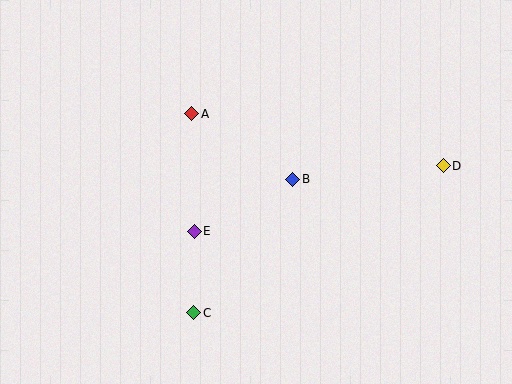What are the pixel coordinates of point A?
Point A is at (192, 114).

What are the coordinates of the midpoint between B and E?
The midpoint between B and E is at (243, 205).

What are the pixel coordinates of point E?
Point E is at (194, 231).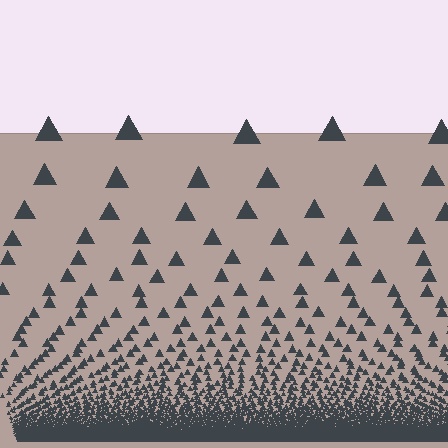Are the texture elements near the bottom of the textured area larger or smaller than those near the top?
Smaller. The gradient is inverted — elements near the bottom are smaller and denser.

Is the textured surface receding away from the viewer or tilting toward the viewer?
The surface appears to tilt toward the viewer. Texture elements get larger and sparser toward the top.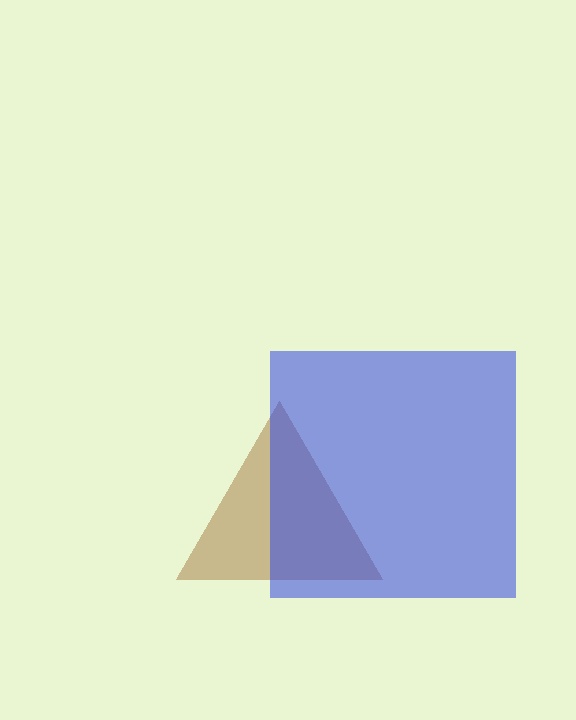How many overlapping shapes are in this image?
There are 2 overlapping shapes in the image.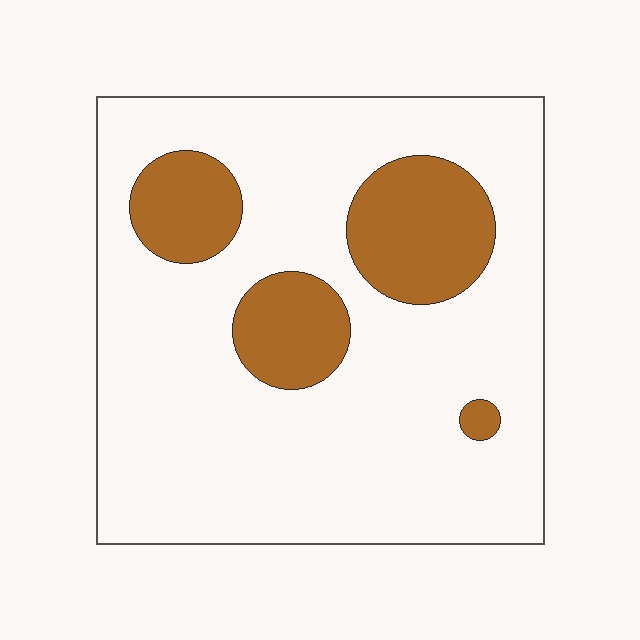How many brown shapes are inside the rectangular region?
4.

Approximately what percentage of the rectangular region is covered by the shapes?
Approximately 20%.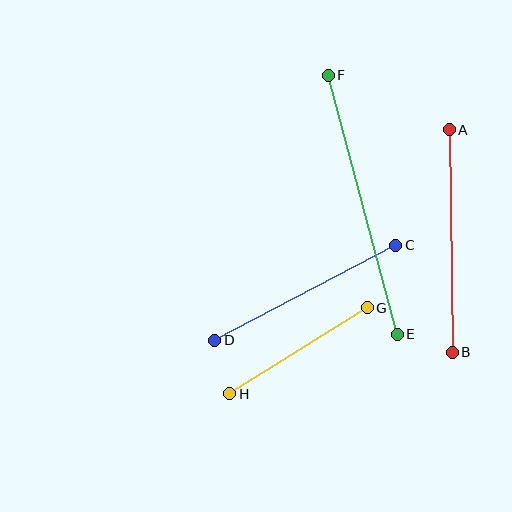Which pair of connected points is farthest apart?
Points E and F are farthest apart.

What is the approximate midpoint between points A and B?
The midpoint is at approximately (451, 241) pixels.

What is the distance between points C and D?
The distance is approximately 205 pixels.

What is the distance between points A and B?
The distance is approximately 222 pixels.